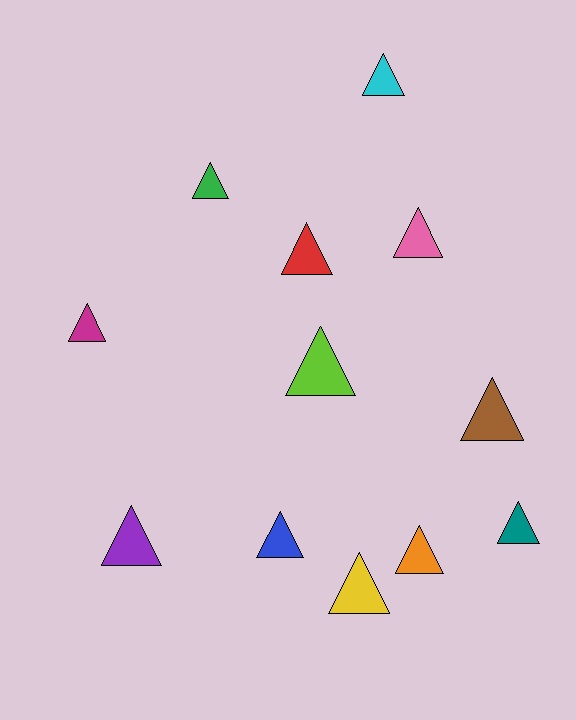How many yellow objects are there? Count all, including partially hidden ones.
There is 1 yellow object.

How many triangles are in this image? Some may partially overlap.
There are 12 triangles.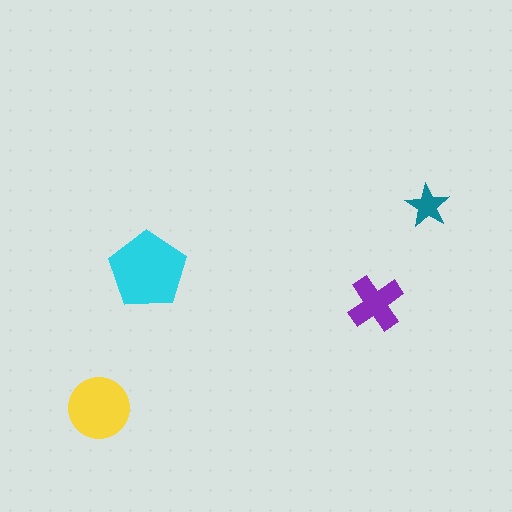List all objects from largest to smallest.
The cyan pentagon, the yellow circle, the purple cross, the teal star.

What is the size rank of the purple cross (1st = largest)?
3rd.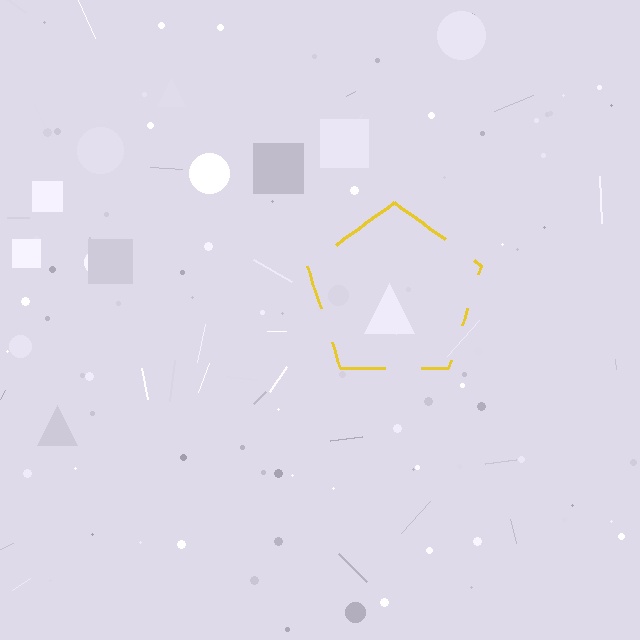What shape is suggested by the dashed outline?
The dashed outline suggests a pentagon.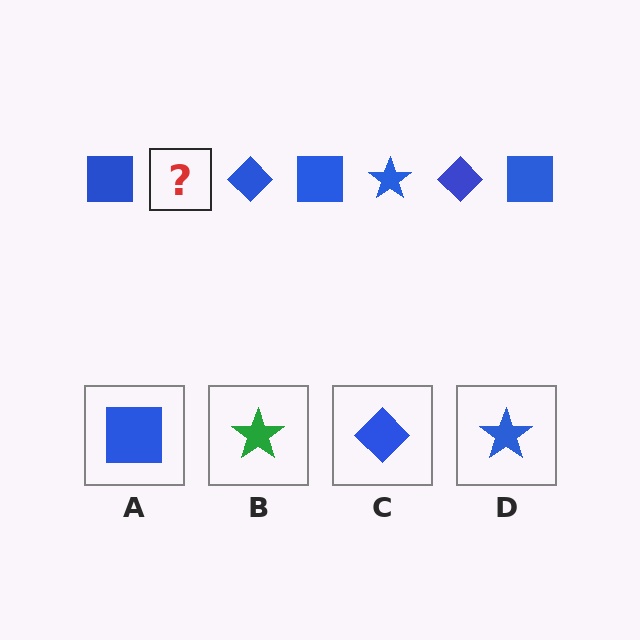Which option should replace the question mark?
Option D.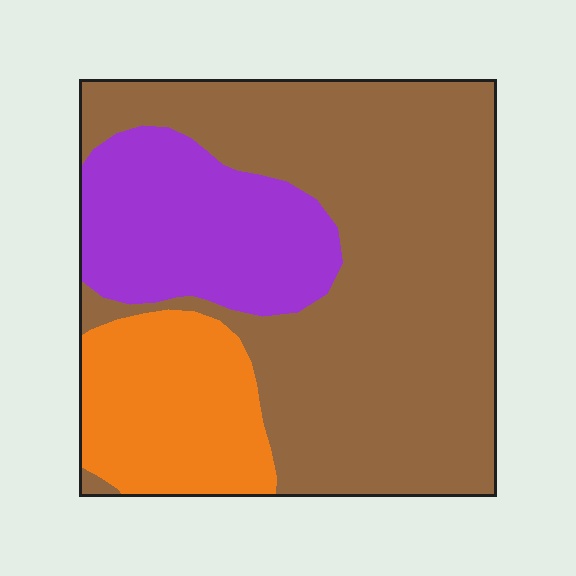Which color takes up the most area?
Brown, at roughly 60%.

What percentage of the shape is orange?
Orange covers around 20% of the shape.